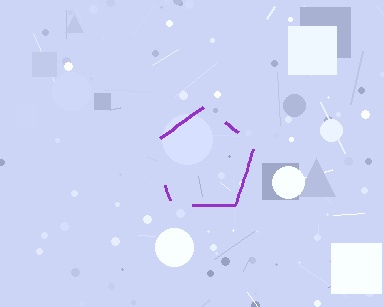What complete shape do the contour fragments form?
The contour fragments form a pentagon.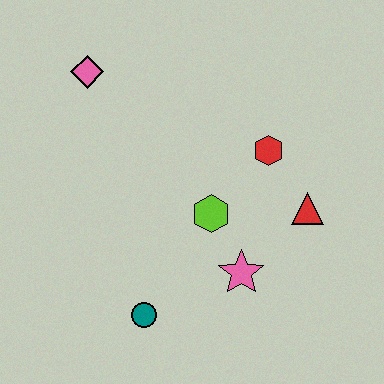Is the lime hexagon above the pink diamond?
No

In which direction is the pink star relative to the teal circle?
The pink star is to the right of the teal circle.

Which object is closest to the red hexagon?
The red triangle is closest to the red hexagon.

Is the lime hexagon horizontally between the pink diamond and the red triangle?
Yes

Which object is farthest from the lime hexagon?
The pink diamond is farthest from the lime hexagon.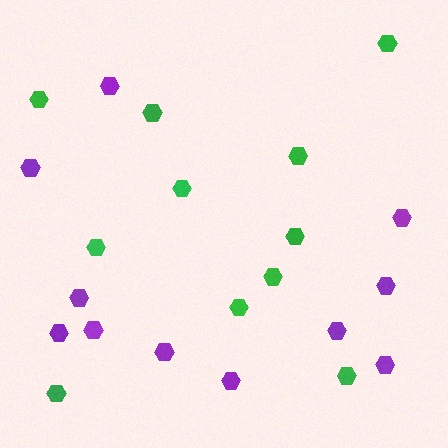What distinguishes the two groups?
There are 2 groups: one group of purple hexagons (11) and one group of green hexagons (11).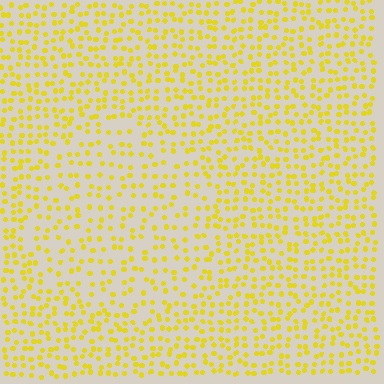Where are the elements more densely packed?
The elements are more densely packed outside the circle boundary.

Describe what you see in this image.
The image contains small yellow elements arranged at two different densities. A circle-shaped region is visible where the elements are less densely packed than the surrounding area.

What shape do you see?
I see a circle.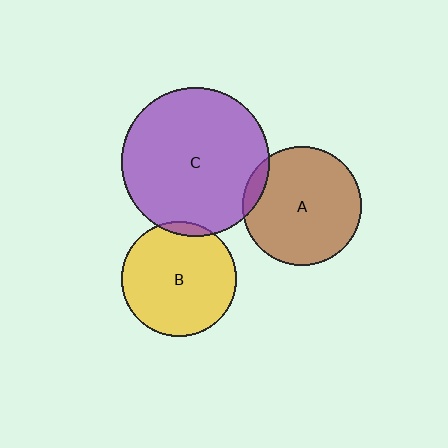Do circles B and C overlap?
Yes.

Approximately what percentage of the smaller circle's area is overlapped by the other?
Approximately 5%.